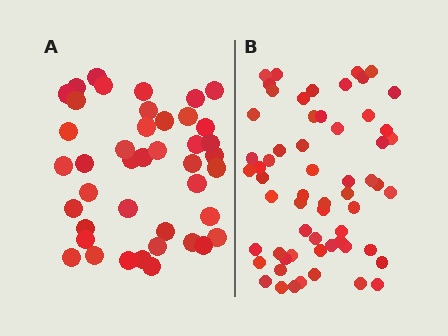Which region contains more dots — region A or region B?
Region B (the right region) has more dots.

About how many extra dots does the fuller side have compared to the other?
Region B has approximately 20 more dots than region A.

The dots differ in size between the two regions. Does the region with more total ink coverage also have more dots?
No. Region A has more total ink coverage because its dots are larger, but region B actually contains more individual dots. Total area can be misleading — the number of items is what matters here.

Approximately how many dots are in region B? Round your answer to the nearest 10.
About 60 dots.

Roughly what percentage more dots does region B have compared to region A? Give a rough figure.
About 45% more.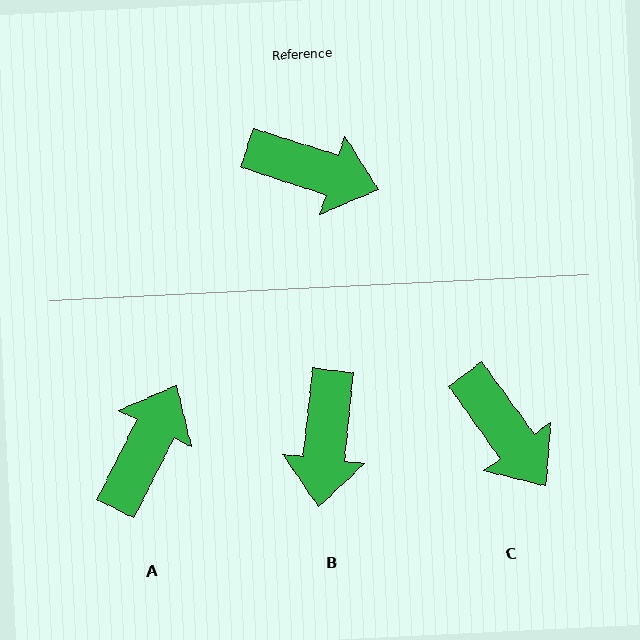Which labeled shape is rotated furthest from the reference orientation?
A, about 82 degrees away.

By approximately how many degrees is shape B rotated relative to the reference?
Approximately 78 degrees clockwise.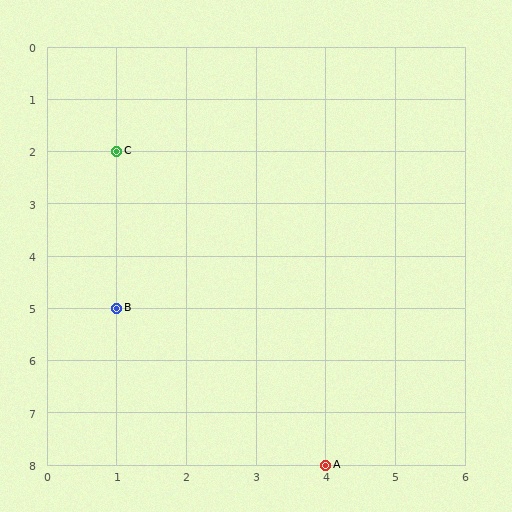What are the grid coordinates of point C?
Point C is at grid coordinates (1, 2).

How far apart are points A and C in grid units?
Points A and C are 3 columns and 6 rows apart (about 6.7 grid units diagonally).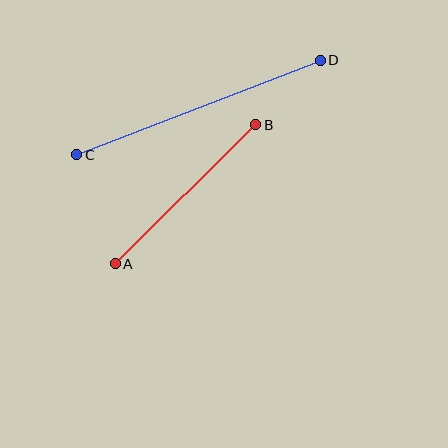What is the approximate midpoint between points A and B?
The midpoint is at approximately (185, 194) pixels.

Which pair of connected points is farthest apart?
Points C and D are farthest apart.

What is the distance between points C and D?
The distance is approximately 261 pixels.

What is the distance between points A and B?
The distance is approximately 198 pixels.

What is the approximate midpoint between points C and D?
The midpoint is at approximately (198, 108) pixels.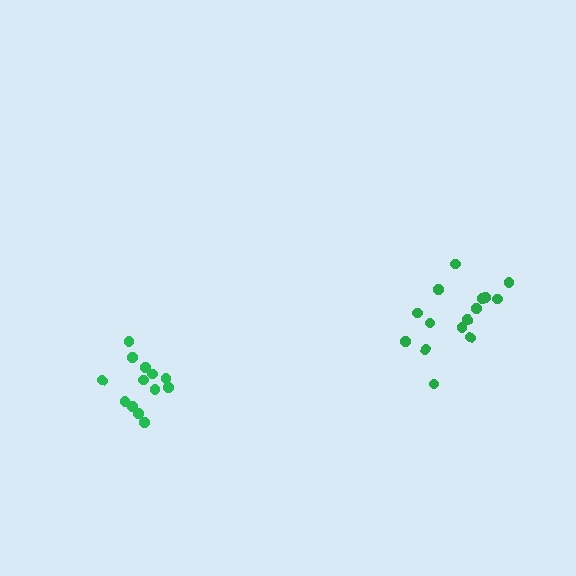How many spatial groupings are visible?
There are 2 spatial groupings.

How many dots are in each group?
Group 1: 15 dots, Group 2: 13 dots (28 total).